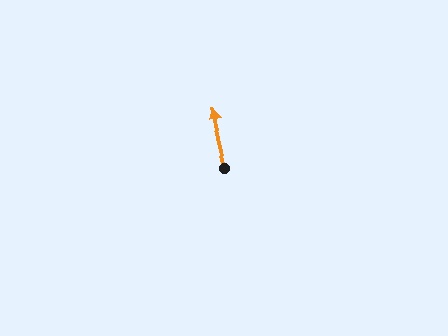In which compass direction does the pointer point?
North.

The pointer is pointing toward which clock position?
Roughly 12 o'clock.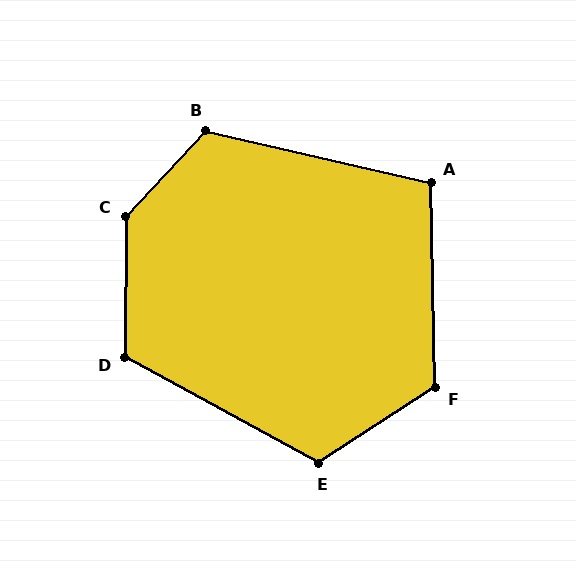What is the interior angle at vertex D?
Approximately 118 degrees (obtuse).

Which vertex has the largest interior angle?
C, at approximately 137 degrees.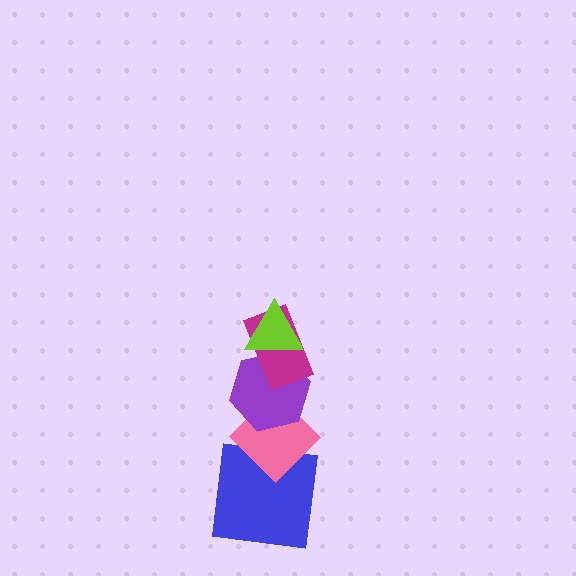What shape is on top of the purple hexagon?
The magenta rectangle is on top of the purple hexagon.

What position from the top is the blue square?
The blue square is 5th from the top.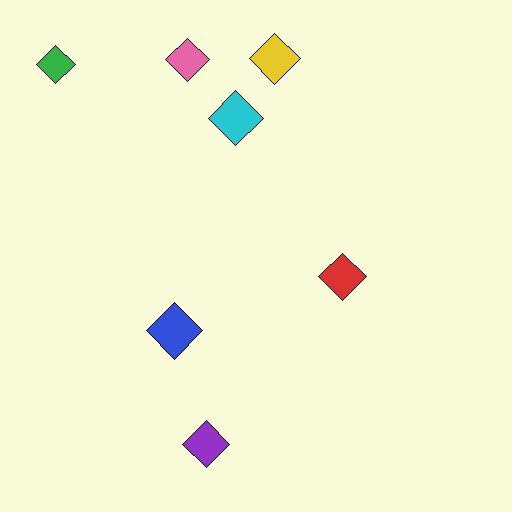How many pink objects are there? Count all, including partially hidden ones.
There is 1 pink object.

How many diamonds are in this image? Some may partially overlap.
There are 7 diamonds.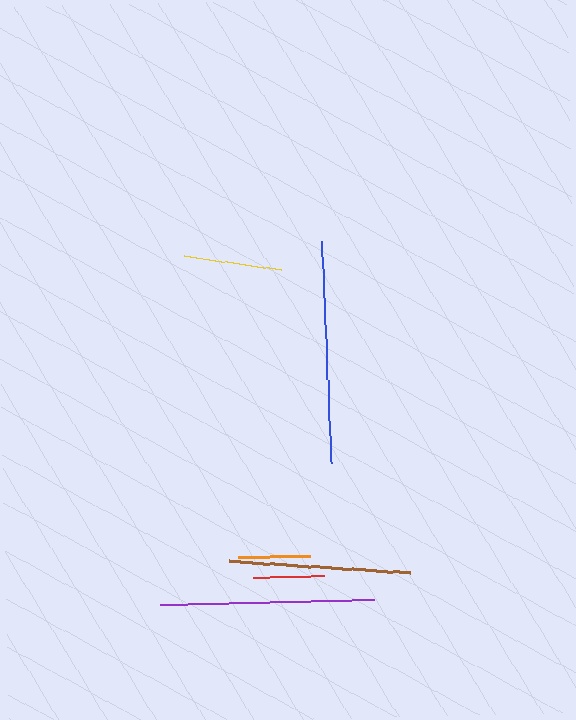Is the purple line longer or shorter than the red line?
The purple line is longer than the red line.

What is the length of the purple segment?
The purple segment is approximately 214 pixels long.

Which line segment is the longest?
The blue line is the longest at approximately 223 pixels.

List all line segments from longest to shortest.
From longest to shortest: blue, purple, brown, yellow, orange, red.